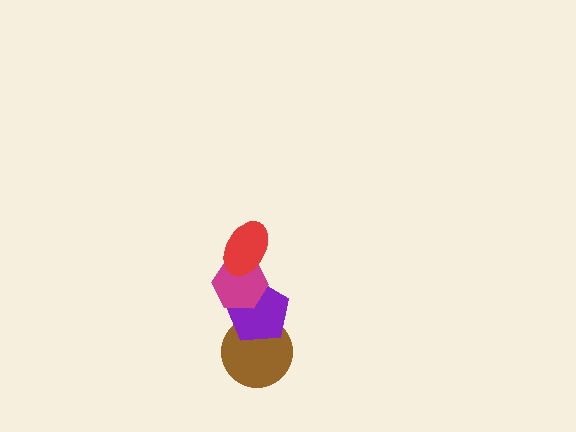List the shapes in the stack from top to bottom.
From top to bottom: the red ellipse, the magenta hexagon, the purple pentagon, the brown circle.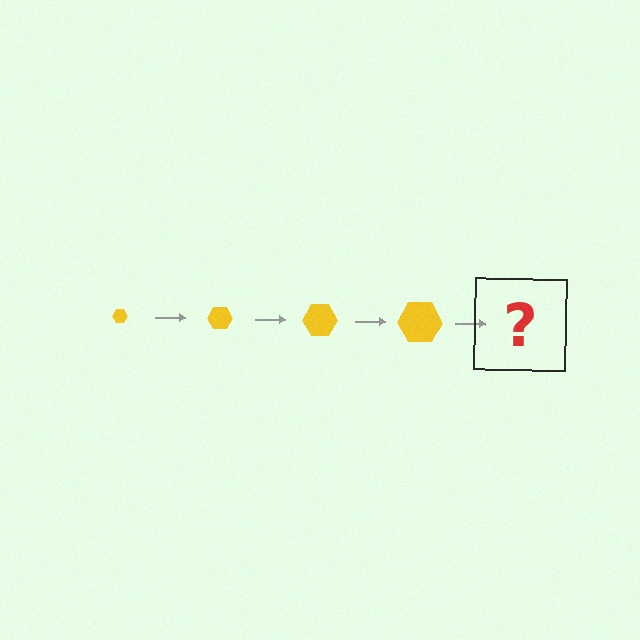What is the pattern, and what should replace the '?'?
The pattern is that the hexagon gets progressively larger each step. The '?' should be a yellow hexagon, larger than the previous one.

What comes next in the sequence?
The next element should be a yellow hexagon, larger than the previous one.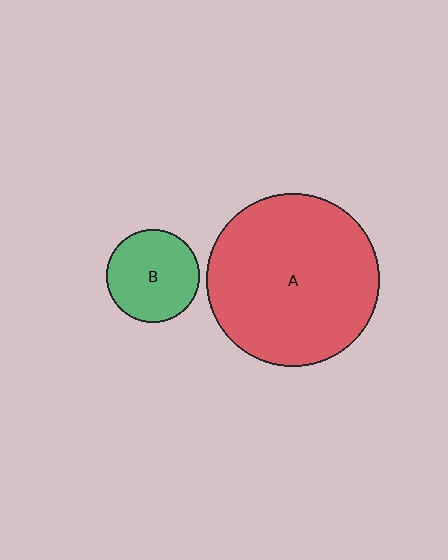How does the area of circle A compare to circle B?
Approximately 3.4 times.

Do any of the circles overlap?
No, none of the circles overlap.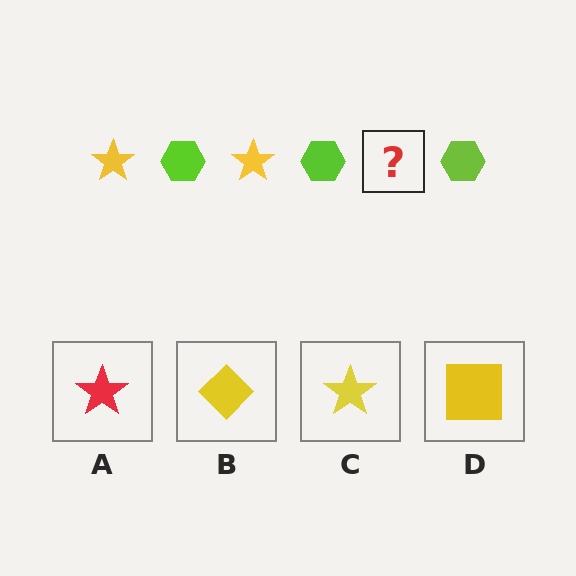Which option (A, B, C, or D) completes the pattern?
C.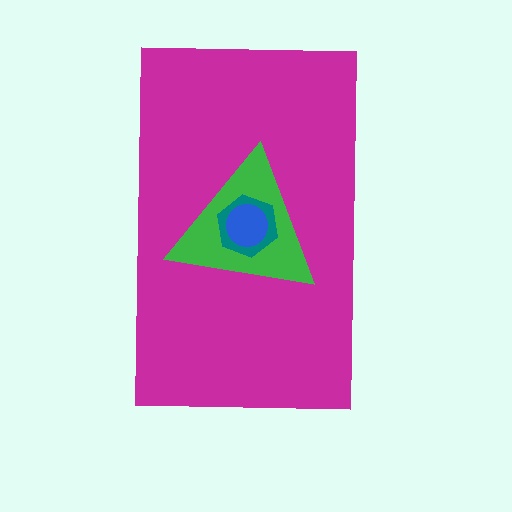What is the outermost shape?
The magenta rectangle.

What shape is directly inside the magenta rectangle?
The green triangle.